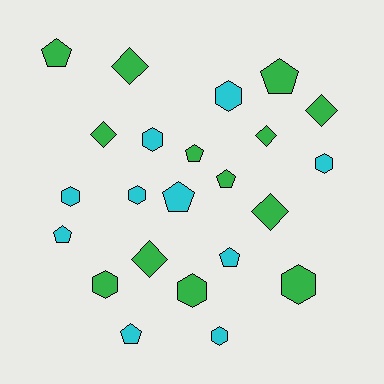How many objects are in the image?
There are 23 objects.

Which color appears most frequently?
Green, with 13 objects.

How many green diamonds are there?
There are 6 green diamonds.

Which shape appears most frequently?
Hexagon, with 9 objects.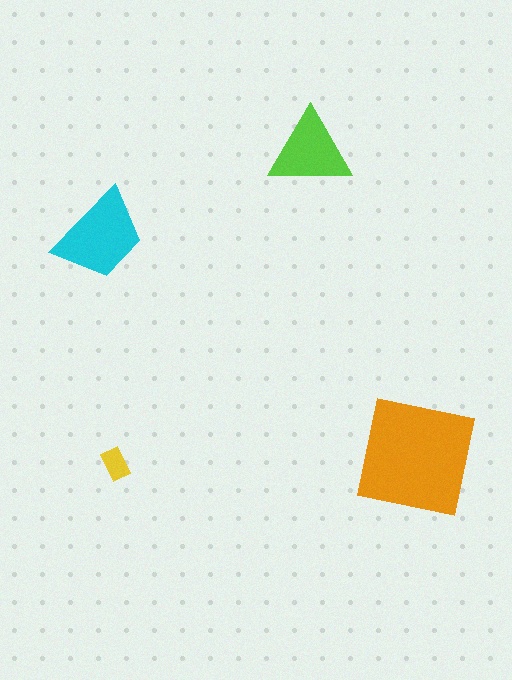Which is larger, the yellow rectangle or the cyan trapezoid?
The cyan trapezoid.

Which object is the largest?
The orange square.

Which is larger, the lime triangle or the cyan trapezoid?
The cyan trapezoid.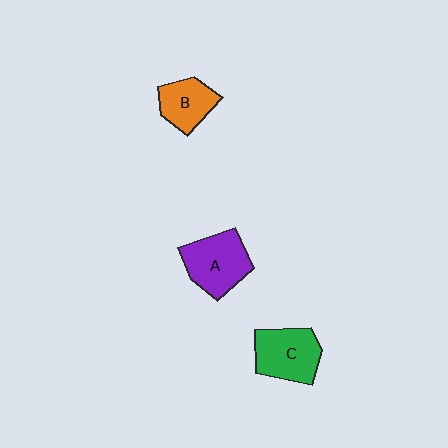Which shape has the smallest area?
Shape B (orange).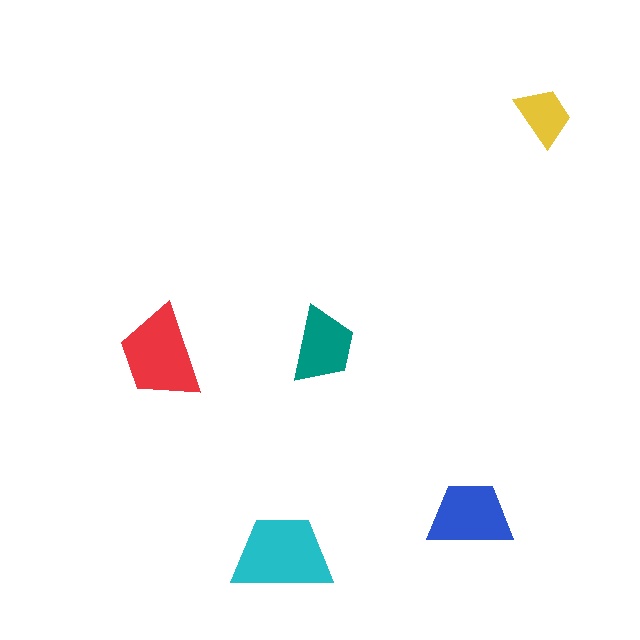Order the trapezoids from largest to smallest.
the cyan one, the red one, the blue one, the teal one, the yellow one.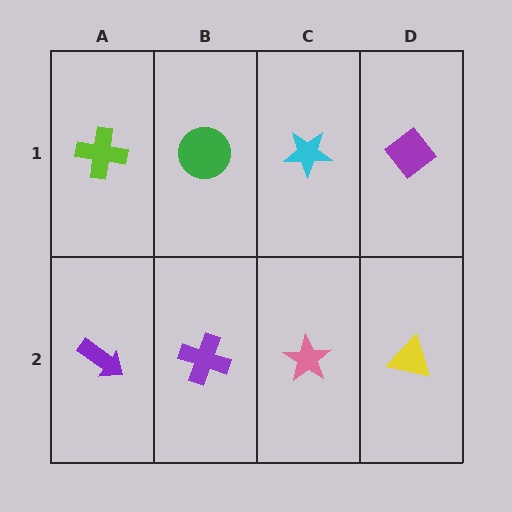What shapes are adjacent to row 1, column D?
A yellow triangle (row 2, column D), a cyan star (row 1, column C).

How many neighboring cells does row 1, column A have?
2.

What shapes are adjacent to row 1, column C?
A pink star (row 2, column C), a green circle (row 1, column B), a purple diamond (row 1, column D).